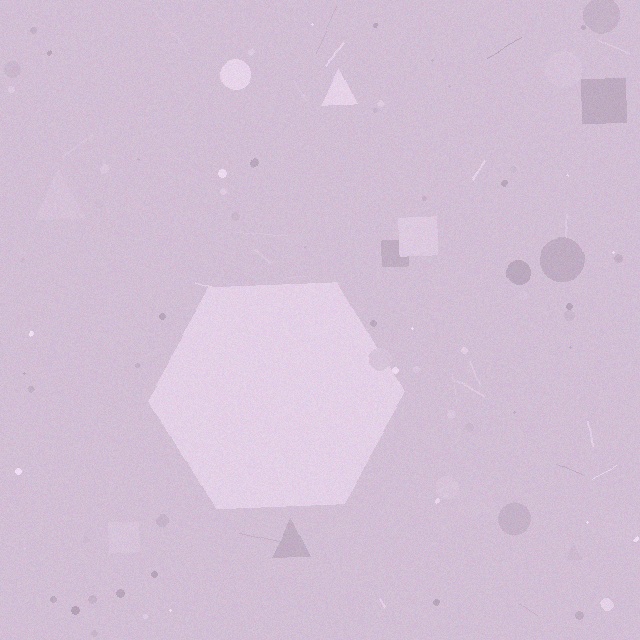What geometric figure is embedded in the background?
A hexagon is embedded in the background.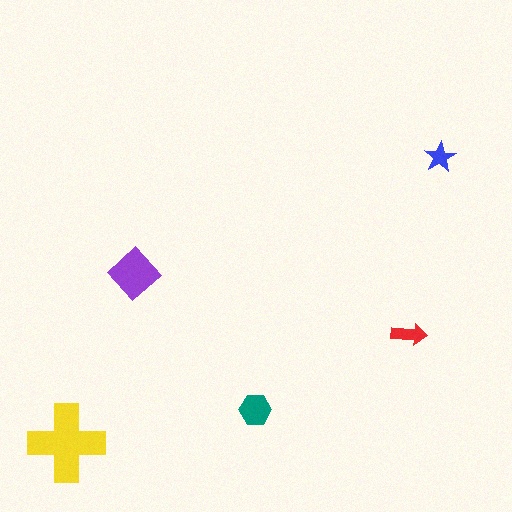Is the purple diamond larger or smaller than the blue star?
Larger.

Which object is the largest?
The yellow cross.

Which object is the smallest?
The blue star.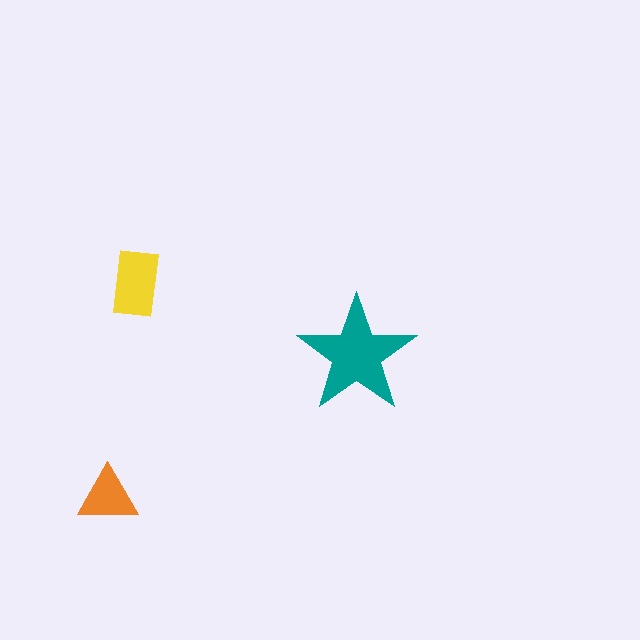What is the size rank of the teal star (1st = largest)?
1st.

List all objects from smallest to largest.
The orange triangle, the yellow rectangle, the teal star.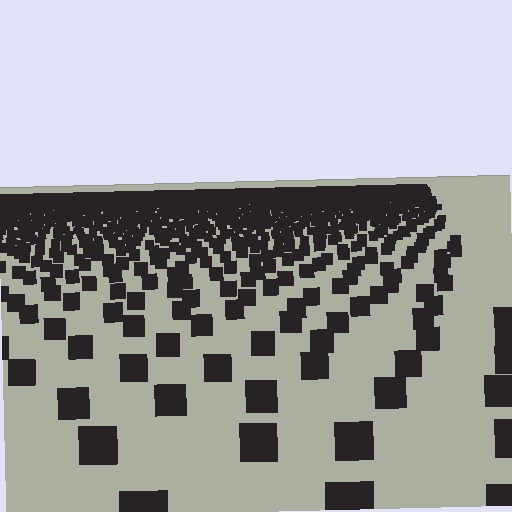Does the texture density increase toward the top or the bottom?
Density increases toward the top.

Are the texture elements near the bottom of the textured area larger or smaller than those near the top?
Larger. Near the bottom, elements are closer to the viewer and appear at a bigger on-screen size.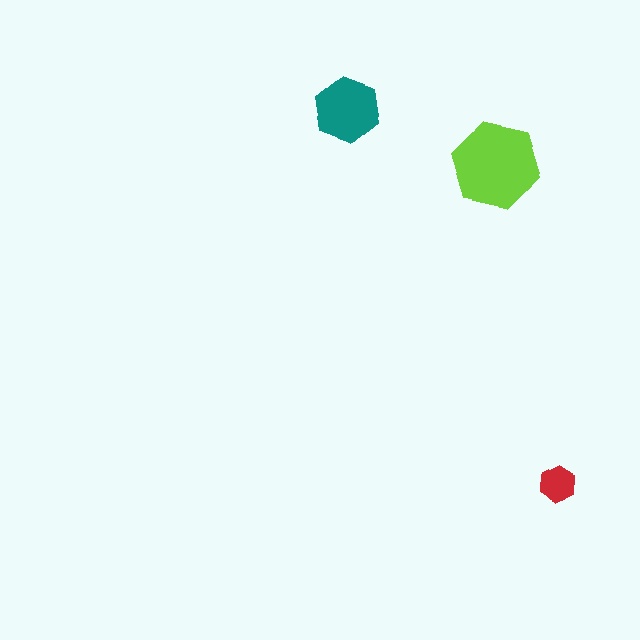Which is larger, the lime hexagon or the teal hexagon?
The lime one.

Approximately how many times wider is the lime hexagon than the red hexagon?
About 2.5 times wider.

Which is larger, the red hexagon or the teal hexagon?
The teal one.